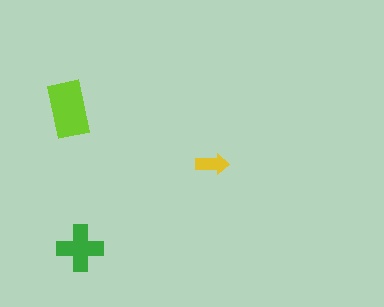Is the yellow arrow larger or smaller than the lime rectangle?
Smaller.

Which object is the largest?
The lime rectangle.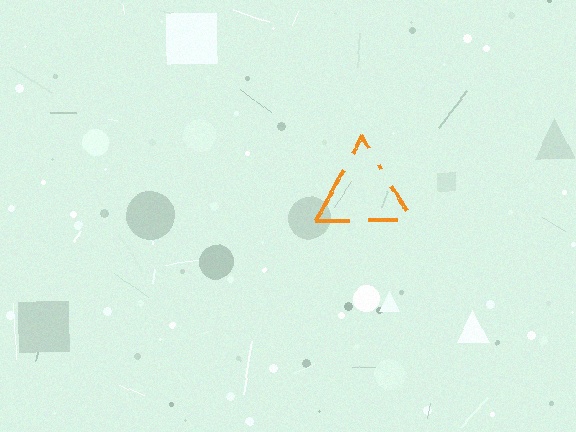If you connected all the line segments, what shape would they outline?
They would outline a triangle.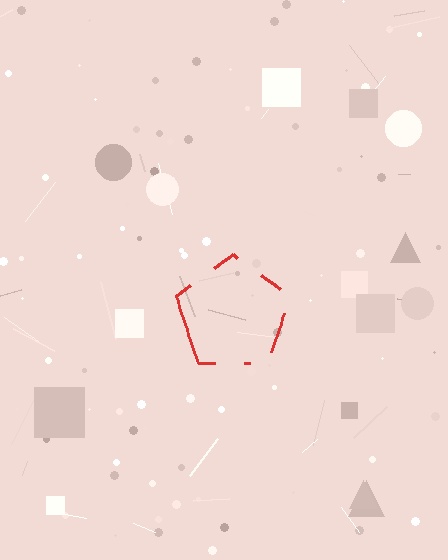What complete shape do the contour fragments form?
The contour fragments form a pentagon.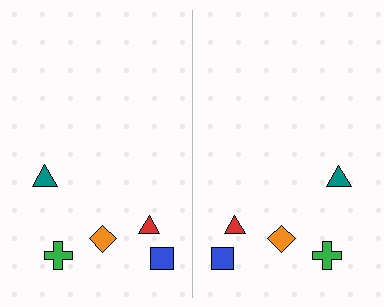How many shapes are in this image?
There are 10 shapes in this image.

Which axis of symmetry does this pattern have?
The pattern has a vertical axis of symmetry running through the center of the image.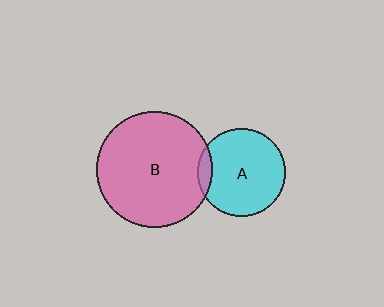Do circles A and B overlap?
Yes.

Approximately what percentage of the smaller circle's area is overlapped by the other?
Approximately 10%.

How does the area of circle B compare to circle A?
Approximately 1.7 times.